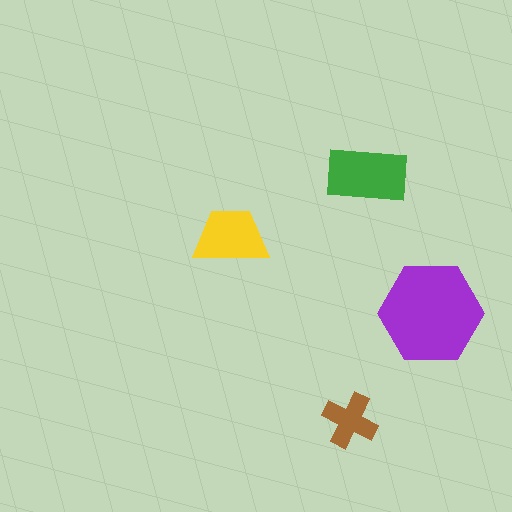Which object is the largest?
The purple hexagon.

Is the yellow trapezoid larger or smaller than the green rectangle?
Smaller.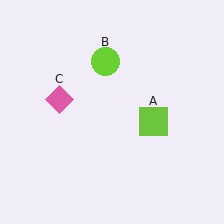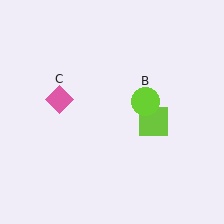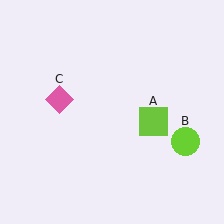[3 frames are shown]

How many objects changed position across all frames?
1 object changed position: lime circle (object B).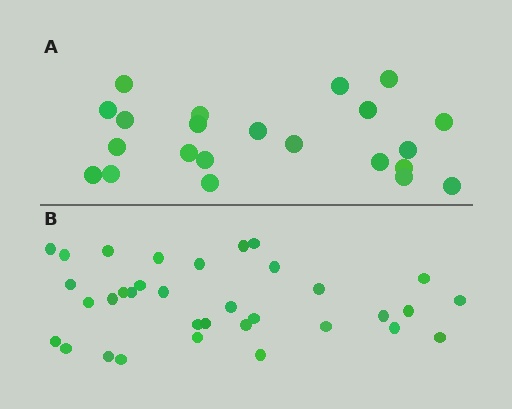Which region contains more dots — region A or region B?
Region B (the bottom region) has more dots.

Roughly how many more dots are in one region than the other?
Region B has roughly 12 or so more dots than region A.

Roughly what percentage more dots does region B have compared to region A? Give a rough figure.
About 55% more.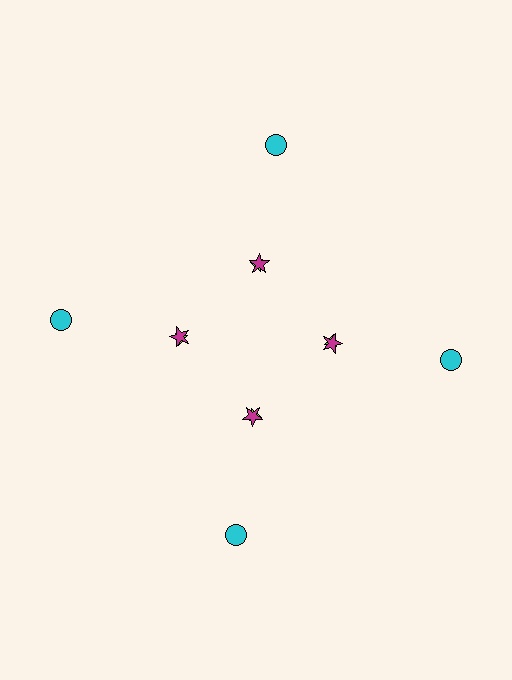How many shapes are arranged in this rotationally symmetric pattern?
There are 12 shapes, arranged in 4 groups of 3.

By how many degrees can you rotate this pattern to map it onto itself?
The pattern maps onto itself every 90 degrees of rotation.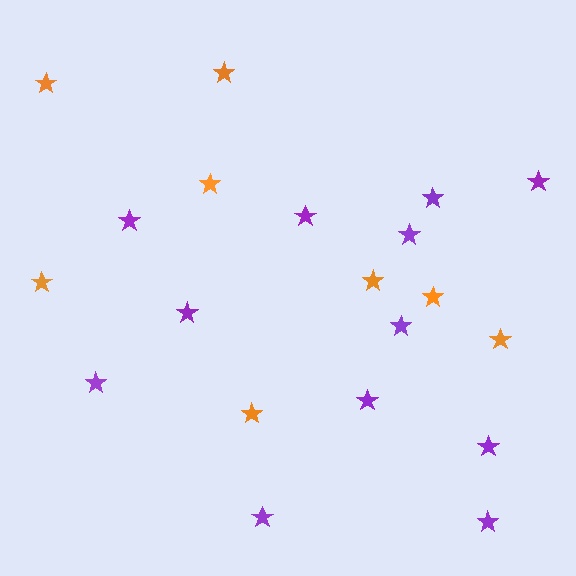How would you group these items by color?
There are 2 groups: one group of orange stars (8) and one group of purple stars (12).